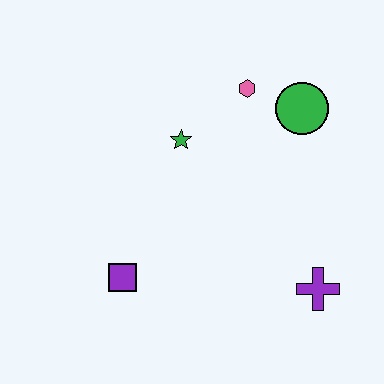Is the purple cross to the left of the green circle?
No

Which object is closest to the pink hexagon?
The green circle is closest to the pink hexagon.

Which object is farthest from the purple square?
The green circle is farthest from the purple square.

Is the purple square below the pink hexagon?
Yes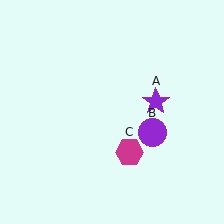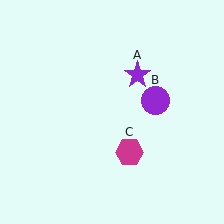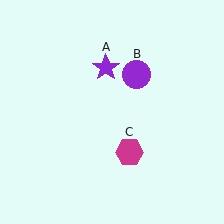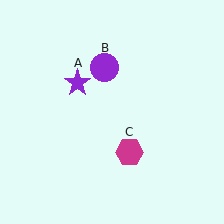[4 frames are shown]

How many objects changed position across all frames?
2 objects changed position: purple star (object A), purple circle (object B).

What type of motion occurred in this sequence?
The purple star (object A), purple circle (object B) rotated counterclockwise around the center of the scene.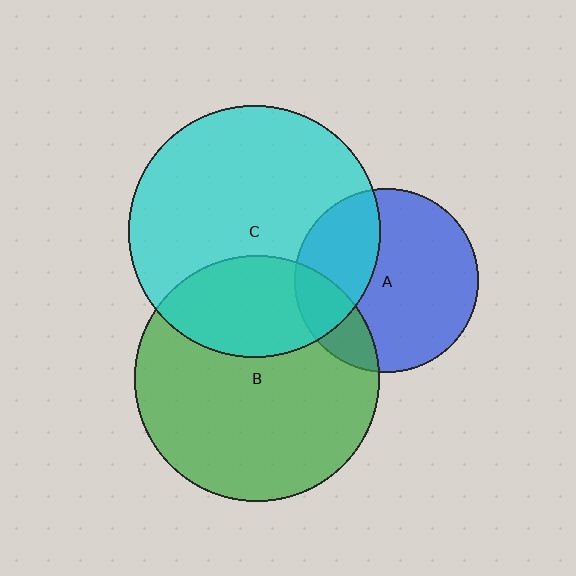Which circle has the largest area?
Circle C (cyan).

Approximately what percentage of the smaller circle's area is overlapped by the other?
Approximately 30%.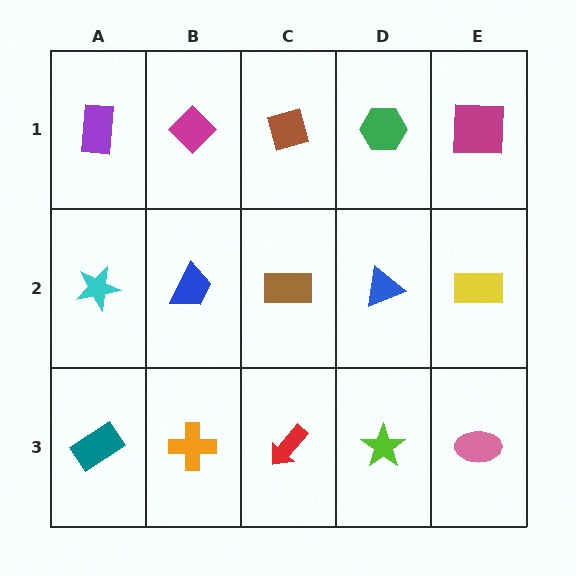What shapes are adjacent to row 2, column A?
A purple rectangle (row 1, column A), a teal rectangle (row 3, column A), a blue trapezoid (row 2, column B).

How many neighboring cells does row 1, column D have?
3.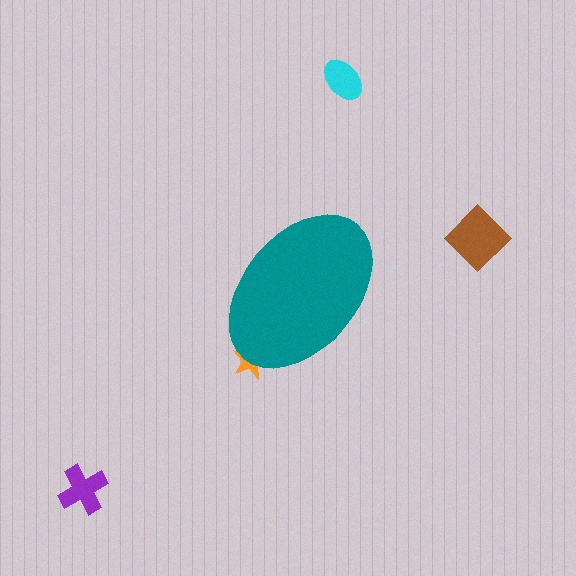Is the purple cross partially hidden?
No, the purple cross is fully visible.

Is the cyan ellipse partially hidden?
No, the cyan ellipse is fully visible.